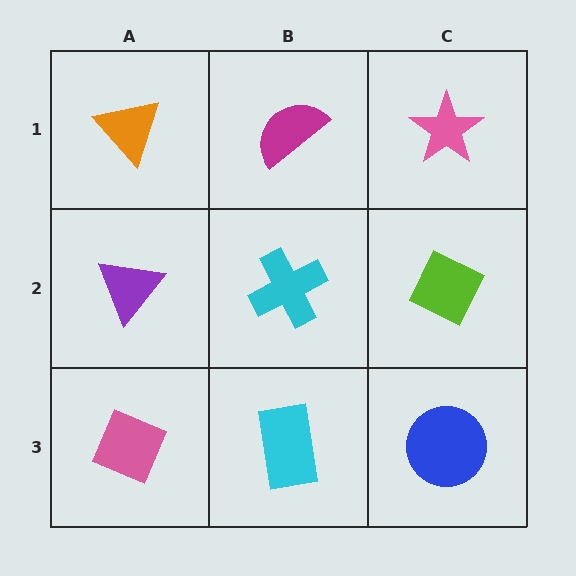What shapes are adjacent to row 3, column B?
A cyan cross (row 2, column B), a pink diamond (row 3, column A), a blue circle (row 3, column C).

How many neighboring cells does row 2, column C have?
3.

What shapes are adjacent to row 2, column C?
A pink star (row 1, column C), a blue circle (row 3, column C), a cyan cross (row 2, column B).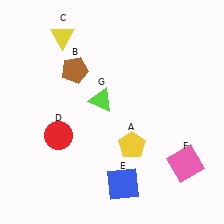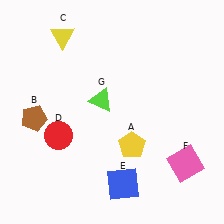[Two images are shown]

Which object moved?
The brown pentagon (B) moved down.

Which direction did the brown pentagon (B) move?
The brown pentagon (B) moved down.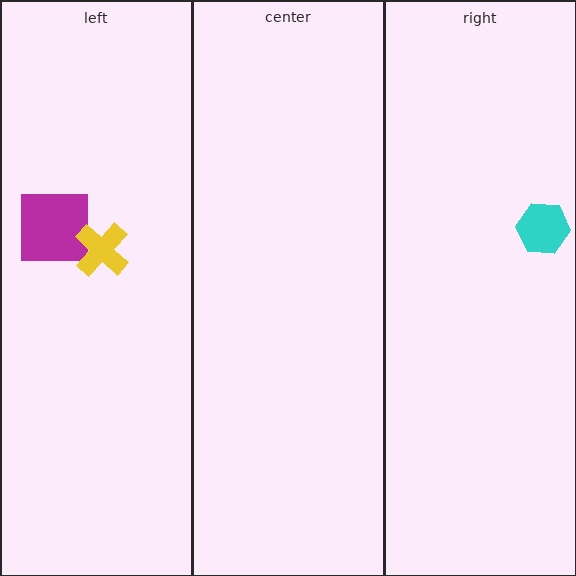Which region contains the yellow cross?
The left region.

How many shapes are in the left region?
2.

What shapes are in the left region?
The magenta square, the yellow cross.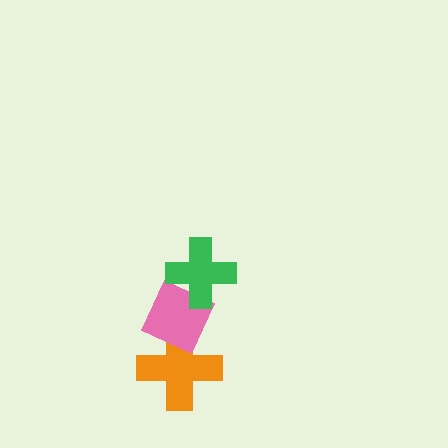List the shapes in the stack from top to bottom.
From top to bottom: the green cross, the pink diamond, the orange cross.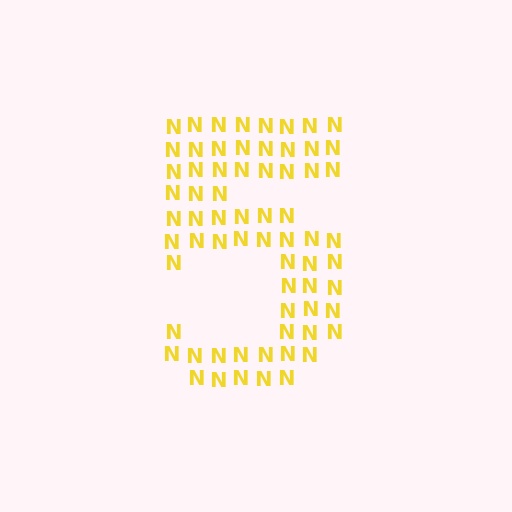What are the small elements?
The small elements are letter N's.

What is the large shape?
The large shape is the digit 5.